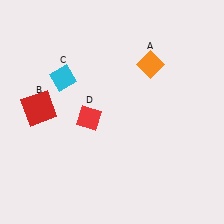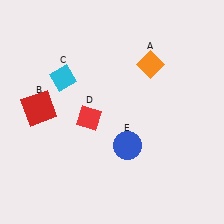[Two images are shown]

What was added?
A blue circle (E) was added in Image 2.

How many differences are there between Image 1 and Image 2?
There is 1 difference between the two images.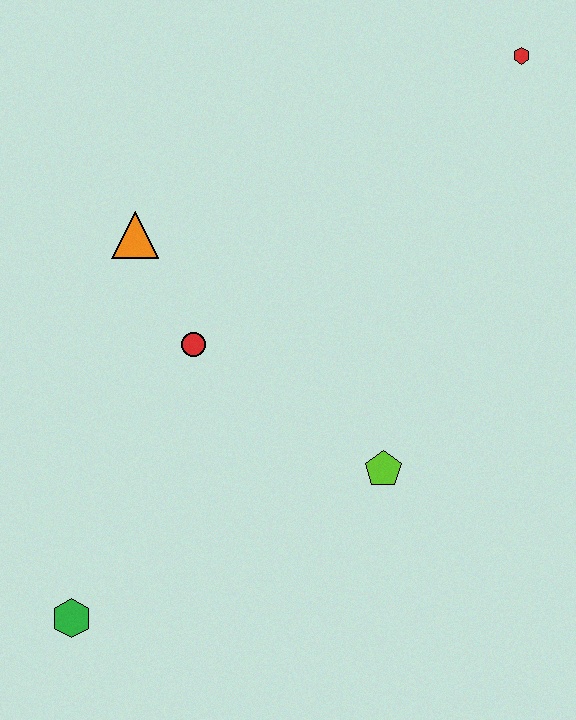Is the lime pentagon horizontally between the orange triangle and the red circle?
No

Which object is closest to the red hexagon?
The orange triangle is closest to the red hexagon.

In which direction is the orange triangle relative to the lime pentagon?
The orange triangle is to the left of the lime pentagon.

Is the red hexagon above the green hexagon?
Yes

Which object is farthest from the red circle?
The red hexagon is farthest from the red circle.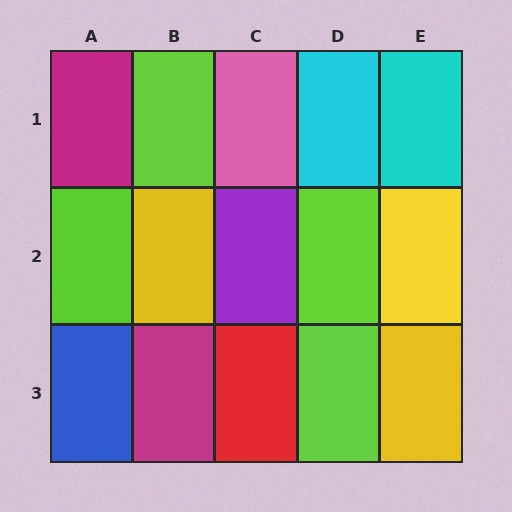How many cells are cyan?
2 cells are cyan.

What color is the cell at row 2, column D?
Lime.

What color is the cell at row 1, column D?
Cyan.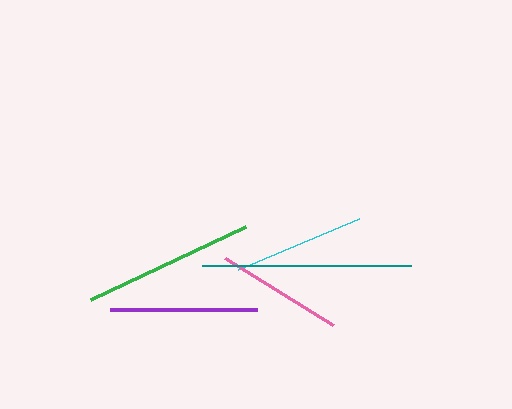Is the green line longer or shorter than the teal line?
The teal line is longer than the green line.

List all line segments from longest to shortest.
From longest to shortest: teal, green, purple, cyan, pink.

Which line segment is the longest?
The teal line is the longest at approximately 209 pixels.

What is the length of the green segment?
The green segment is approximately 171 pixels long.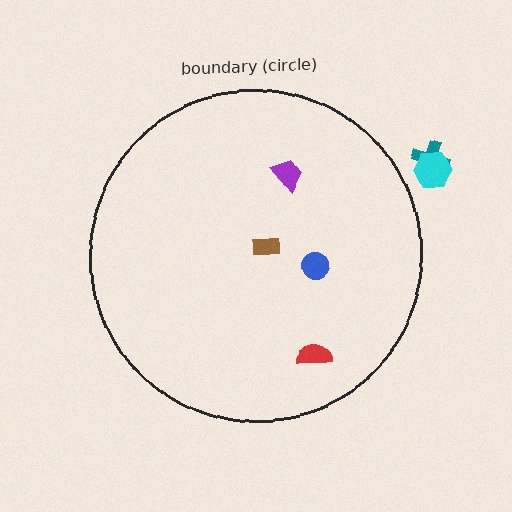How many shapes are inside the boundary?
4 inside, 2 outside.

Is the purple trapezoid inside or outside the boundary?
Inside.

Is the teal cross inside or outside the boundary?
Outside.